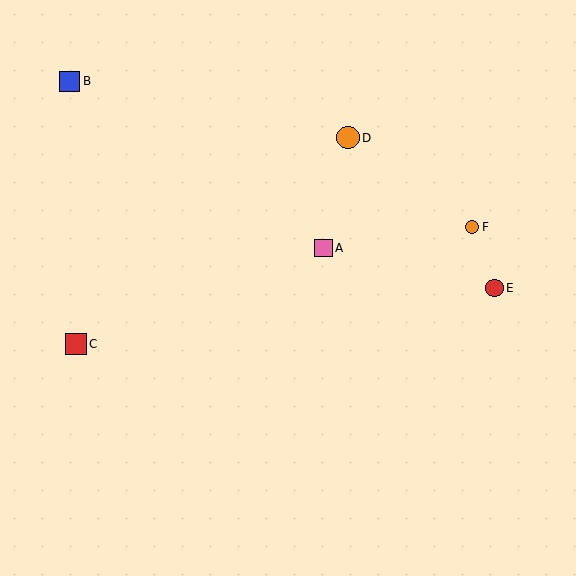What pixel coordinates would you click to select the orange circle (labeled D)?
Click at (348, 138) to select the orange circle D.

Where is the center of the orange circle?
The center of the orange circle is at (348, 138).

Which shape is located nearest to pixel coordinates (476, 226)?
The orange circle (labeled F) at (472, 227) is nearest to that location.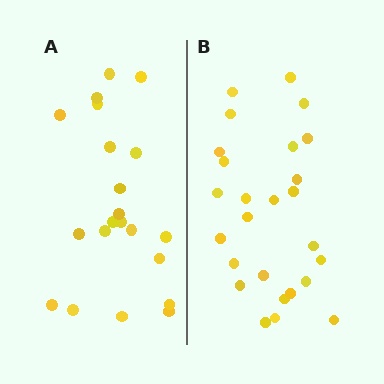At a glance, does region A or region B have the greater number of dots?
Region B (the right region) has more dots.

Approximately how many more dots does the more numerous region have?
Region B has about 5 more dots than region A.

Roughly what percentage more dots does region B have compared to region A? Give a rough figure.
About 25% more.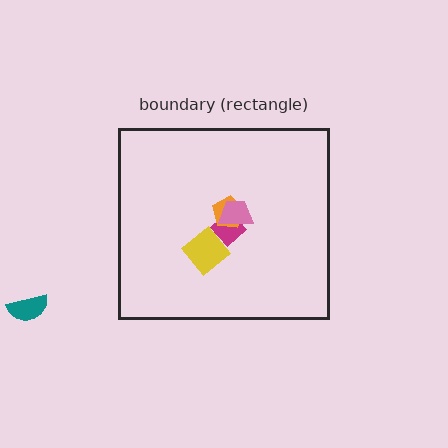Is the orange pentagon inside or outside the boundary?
Inside.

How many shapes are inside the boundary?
4 inside, 1 outside.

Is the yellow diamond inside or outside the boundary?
Inside.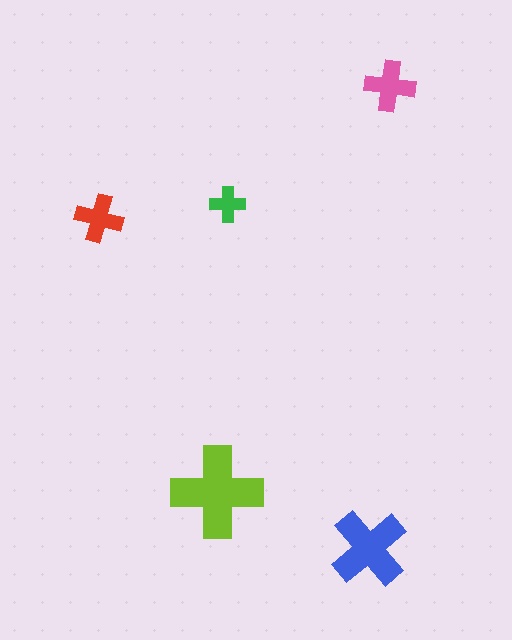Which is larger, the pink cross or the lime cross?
The lime one.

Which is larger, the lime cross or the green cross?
The lime one.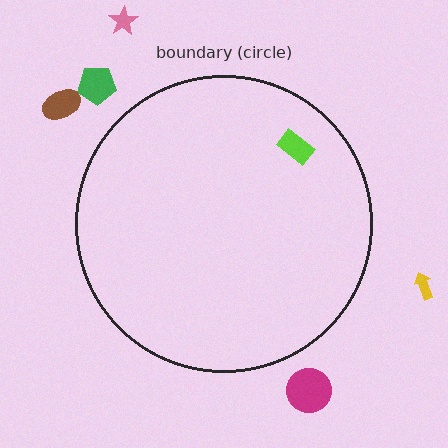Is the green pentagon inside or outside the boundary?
Outside.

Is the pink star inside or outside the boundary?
Outside.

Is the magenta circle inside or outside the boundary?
Outside.